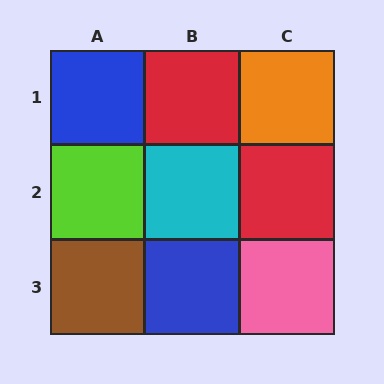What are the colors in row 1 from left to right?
Blue, red, orange.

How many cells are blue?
2 cells are blue.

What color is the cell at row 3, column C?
Pink.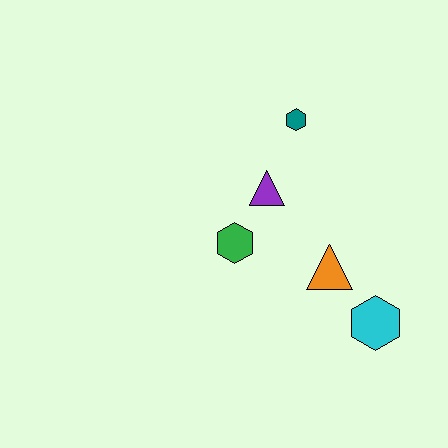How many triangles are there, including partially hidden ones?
There are 2 triangles.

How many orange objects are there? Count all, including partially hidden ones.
There is 1 orange object.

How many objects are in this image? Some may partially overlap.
There are 5 objects.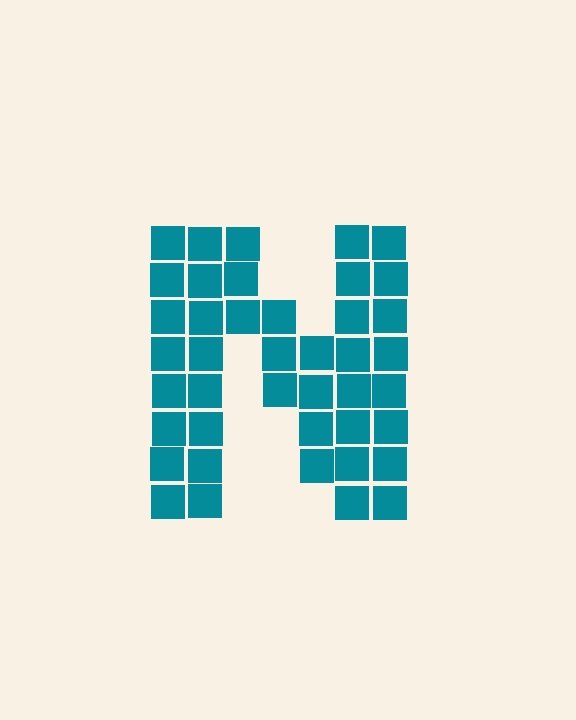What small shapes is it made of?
It is made of small squares.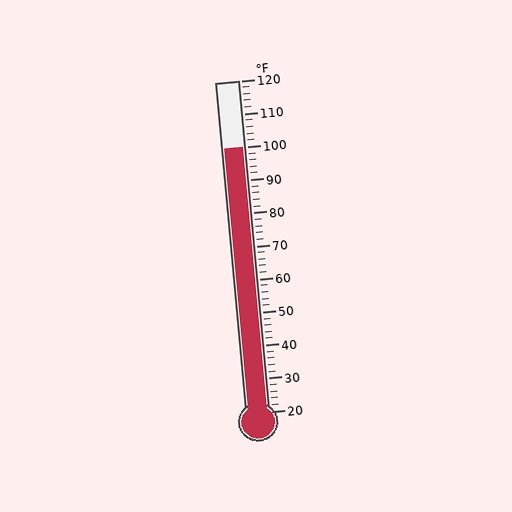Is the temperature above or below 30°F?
The temperature is above 30°F.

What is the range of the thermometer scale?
The thermometer scale ranges from 20°F to 120°F.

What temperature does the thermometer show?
The thermometer shows approximately 100°F.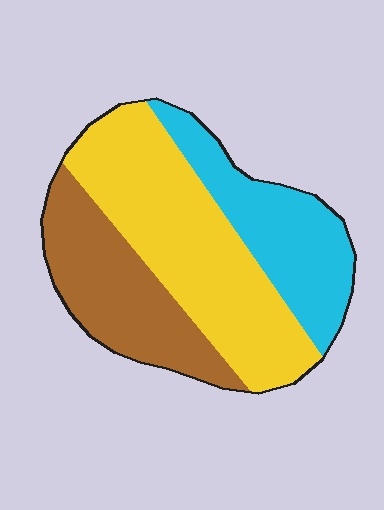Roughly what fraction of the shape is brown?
Brown takes up about one quarter (1/4) of the shape.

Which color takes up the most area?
Yellow, at roughly 45%.